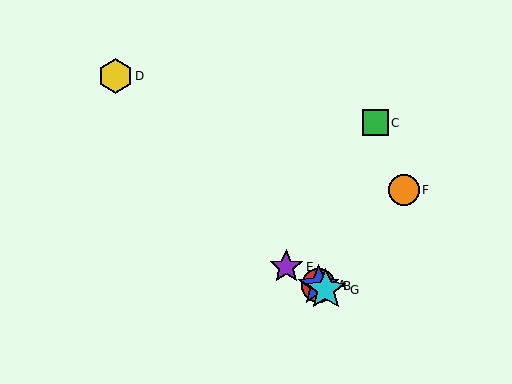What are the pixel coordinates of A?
Object A is at (319, 285).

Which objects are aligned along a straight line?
Objects A, B, E, G are aligned along a straight line.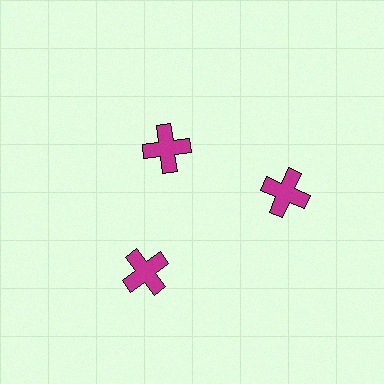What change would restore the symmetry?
The symmetry would be restored by moving it outward, back onto the ring so that all 3 crosses sit at equal angles and equal distance from the center.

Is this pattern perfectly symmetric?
No. The 3 magenta crosses are arranged in a ring, but one element near the 11 o'clock position is pulled inward toward the center, breaking the 3-fold rotational symmetry.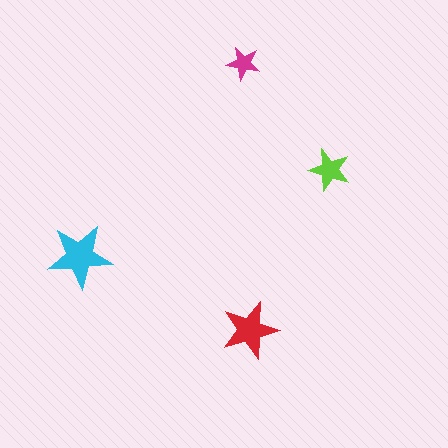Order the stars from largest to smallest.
the cyan one, the red one, the lime one, the magenta one.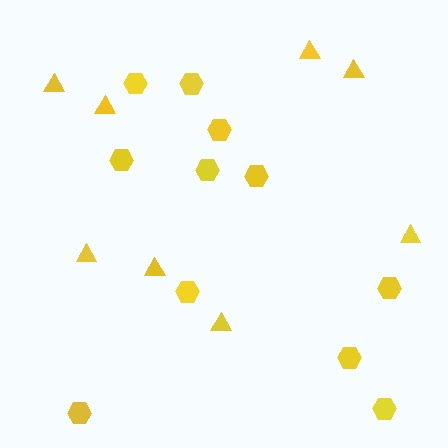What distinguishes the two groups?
There are 2 groups: one group of hexagons (11) and one group of triangles (8).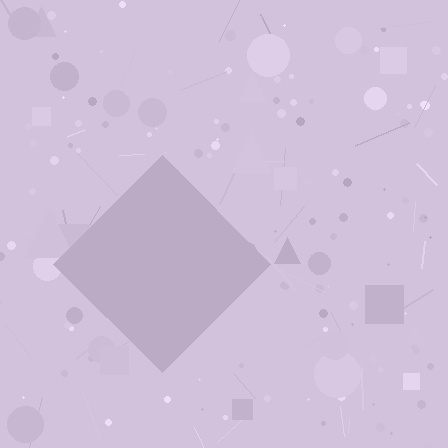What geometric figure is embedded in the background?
A diamond is embedded in the background.